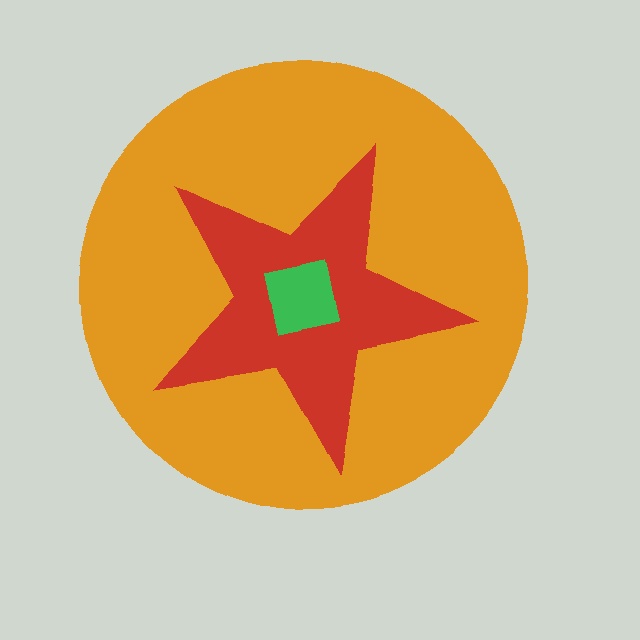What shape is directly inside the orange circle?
The red star.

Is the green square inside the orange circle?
Yes.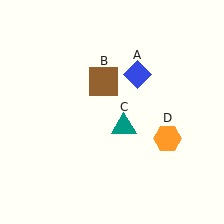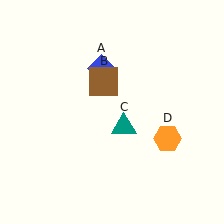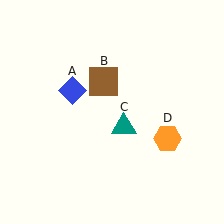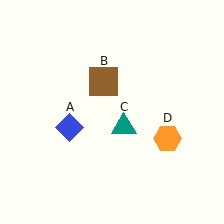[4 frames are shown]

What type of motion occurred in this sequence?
The blue diamond (object A) rotated counterclockwise around the center of the scene.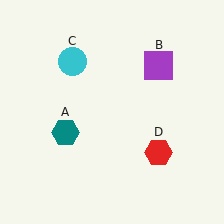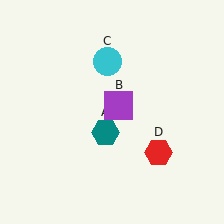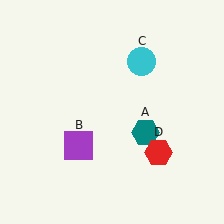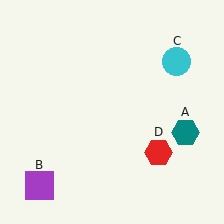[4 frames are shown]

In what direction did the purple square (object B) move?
The purple square (object B) moved down and to the left.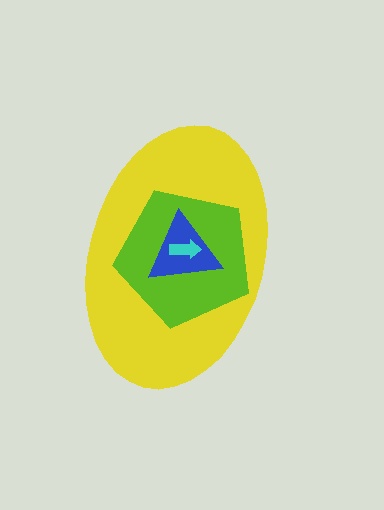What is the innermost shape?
The cyan arrow.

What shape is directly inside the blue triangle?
The cyan arrow.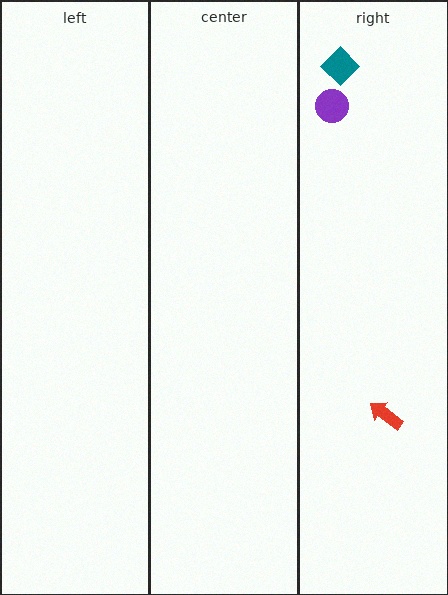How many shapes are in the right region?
3.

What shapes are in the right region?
The purple circle, the teal diamond, the red arrow.